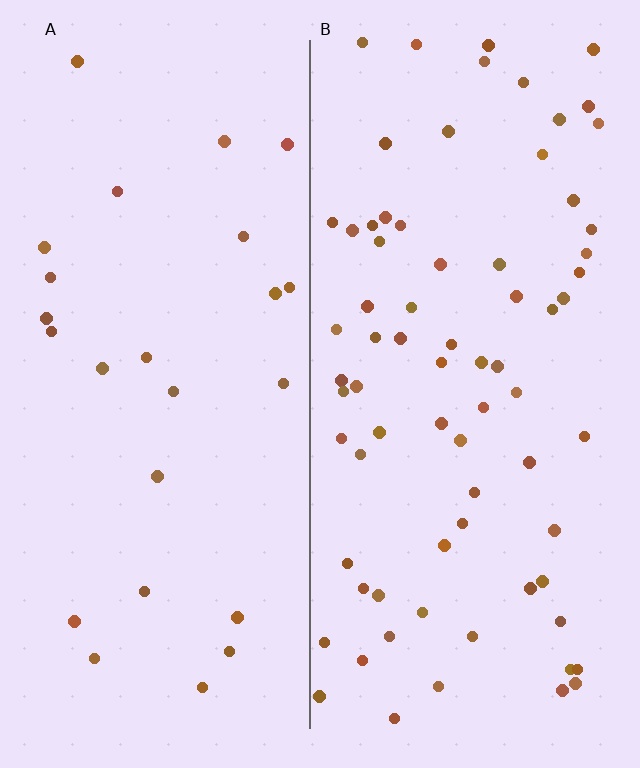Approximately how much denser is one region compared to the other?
Approximately 3.0× — region B over region A.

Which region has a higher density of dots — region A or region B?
B (the right).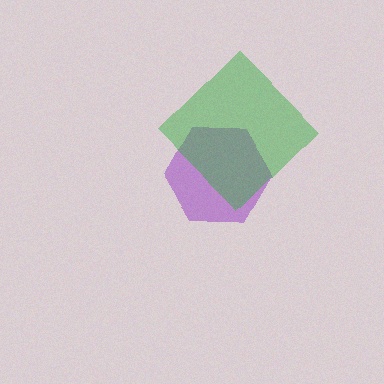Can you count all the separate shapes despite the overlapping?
Yes, there are 2 separate shapes.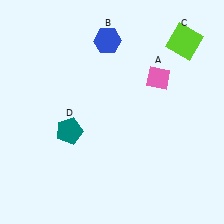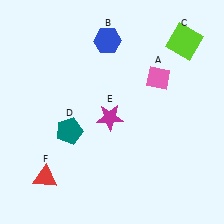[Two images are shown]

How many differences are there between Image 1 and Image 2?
There are 2 differences between the two images.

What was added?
A magenta star (E), a red triangle (F) were added in Image 2.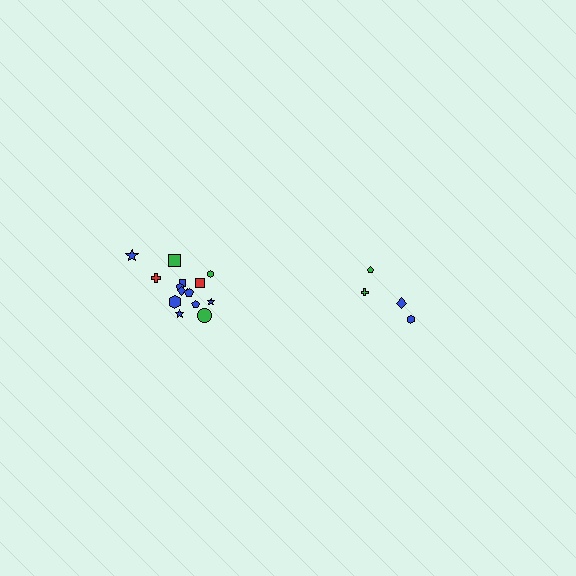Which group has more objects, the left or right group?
The left group.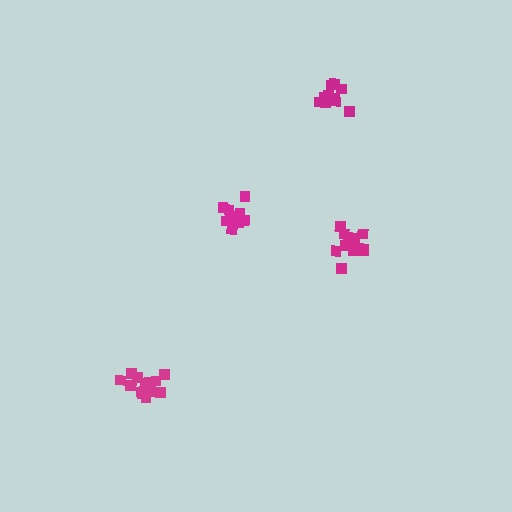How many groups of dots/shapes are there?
There are 4 groups.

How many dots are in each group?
Group 1: 13 dots, Group 2: 15 dots, Group 3: 12 dots, Group 4: 15 dots (55 total).